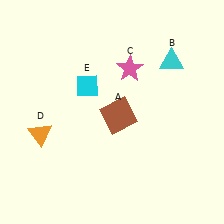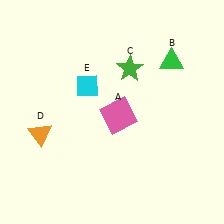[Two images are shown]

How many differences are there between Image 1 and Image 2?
There are 3 differences between the two images.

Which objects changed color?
A changed from brown to pink. B changed from cyan to green. C changed from pink to green.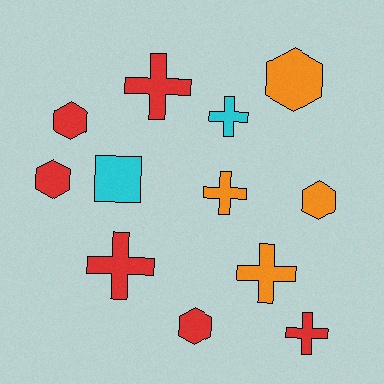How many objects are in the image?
There are 12 objects.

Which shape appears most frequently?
Cross, with 6 objects.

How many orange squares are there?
There are no orange squares.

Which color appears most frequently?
Red, with 6 objects.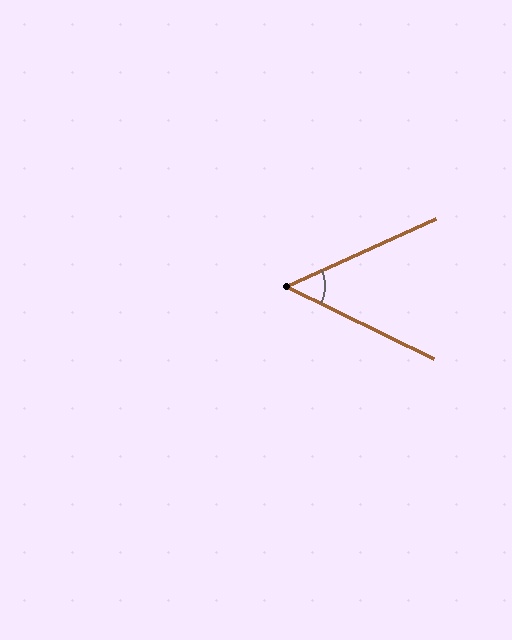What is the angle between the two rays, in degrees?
Approximately 50 degrees.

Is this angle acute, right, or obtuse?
It is acute.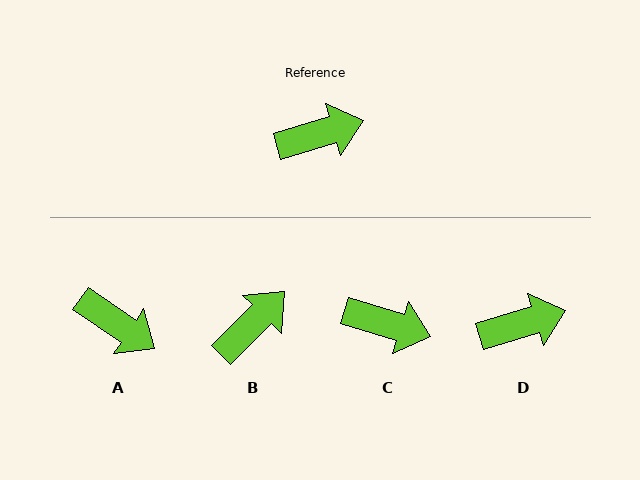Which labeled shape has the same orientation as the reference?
D.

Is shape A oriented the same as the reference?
No, it is off by about 51 degrees.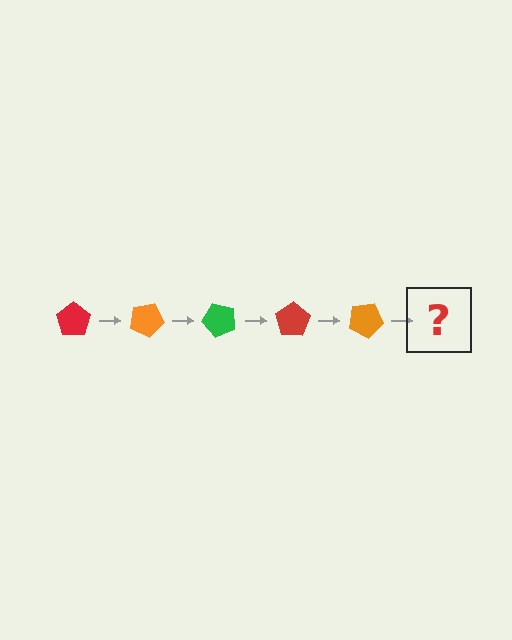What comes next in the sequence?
The next element should be a green pentagon, rotated 125 degrees from the start.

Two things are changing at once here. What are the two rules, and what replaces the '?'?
The two rules are that it rotates 25 degrees each step and the color cycles through red, orange, and green. The '?' should be a green pentagon, rotated 125 degrees from the start.